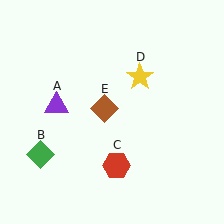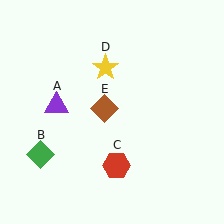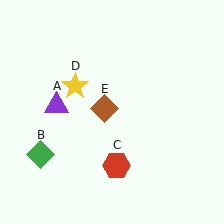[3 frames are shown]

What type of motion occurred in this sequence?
The yellow star (object D) rotated counterclockwise around the center of the scene.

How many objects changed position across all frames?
1 object changed position: yellow star (object D).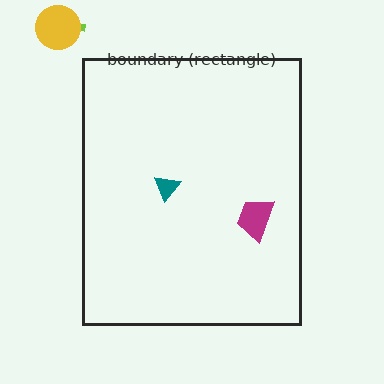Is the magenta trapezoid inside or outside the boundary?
Inside.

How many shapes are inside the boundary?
2 inside, 2 outside.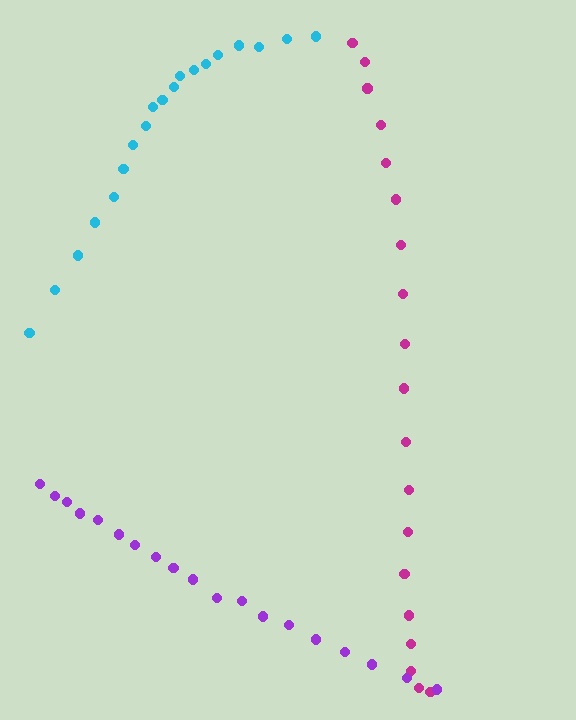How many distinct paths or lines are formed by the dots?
There are 3 distinct paths.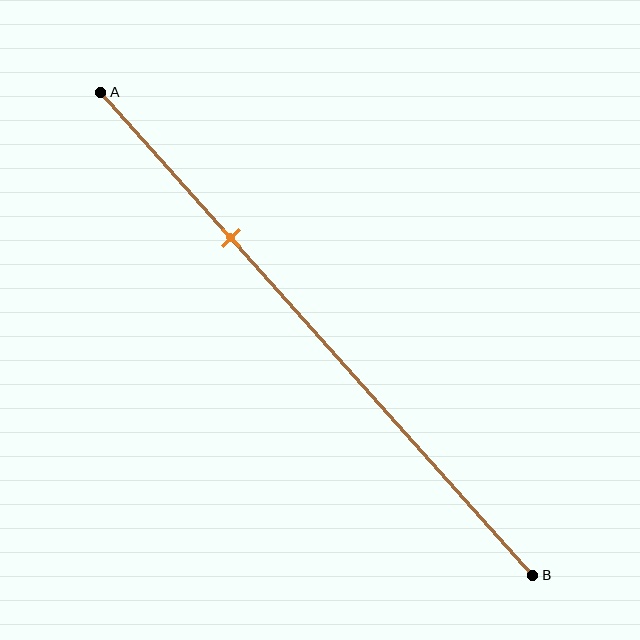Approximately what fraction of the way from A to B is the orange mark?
The orange mark is approximately 30% of the way from A to B.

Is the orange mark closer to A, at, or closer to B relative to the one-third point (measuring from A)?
The orange mark is closer to point A than the one-third point of segment AB.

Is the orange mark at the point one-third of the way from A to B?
No, the mark is at about 30% from A, not at the 33% one-third point.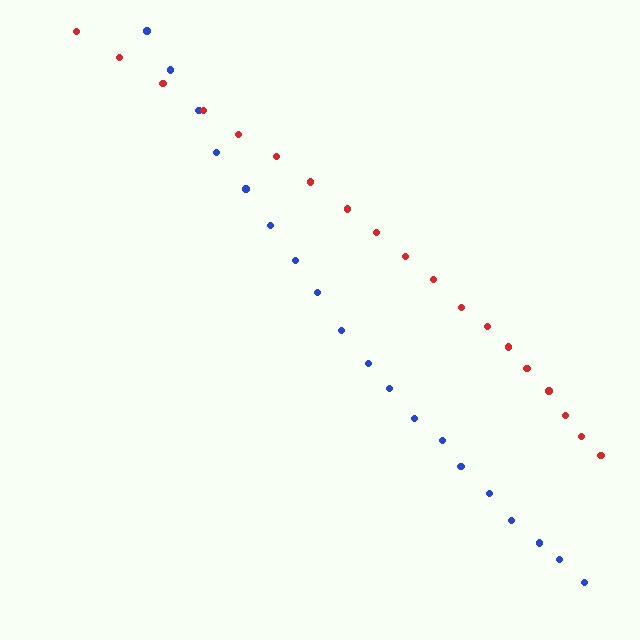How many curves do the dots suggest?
There are 2 distinct paths.